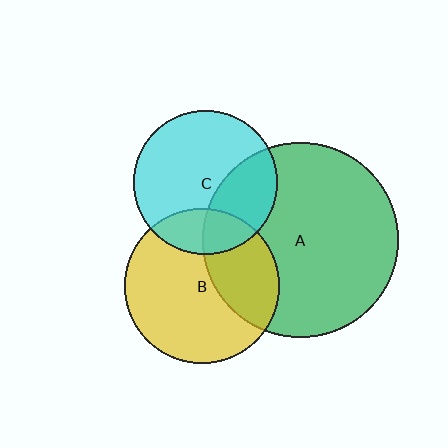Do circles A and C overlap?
Yes.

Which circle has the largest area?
Circle A (green).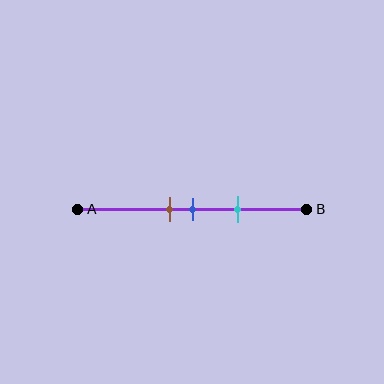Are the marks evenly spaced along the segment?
Yes, the marks are approximately evenly spaced.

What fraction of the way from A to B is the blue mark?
The blue mark is approximately 50% (0.5) of the way from A to B.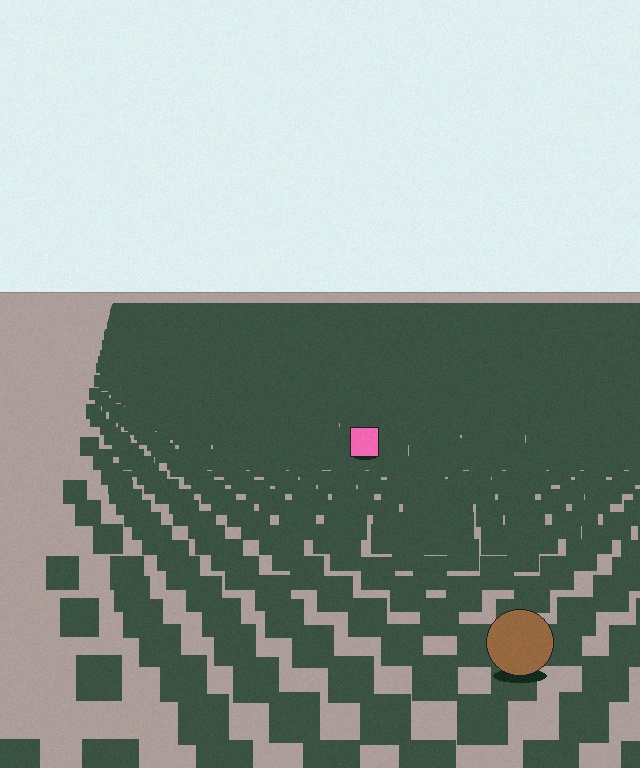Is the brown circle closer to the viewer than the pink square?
Yes. The brown circle is closer — you can tell from the texture gradient: the ground texture is coarser near it.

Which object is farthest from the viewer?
The pink square is farthest from the viewer. It appears smaller and the ground texture around it is denser.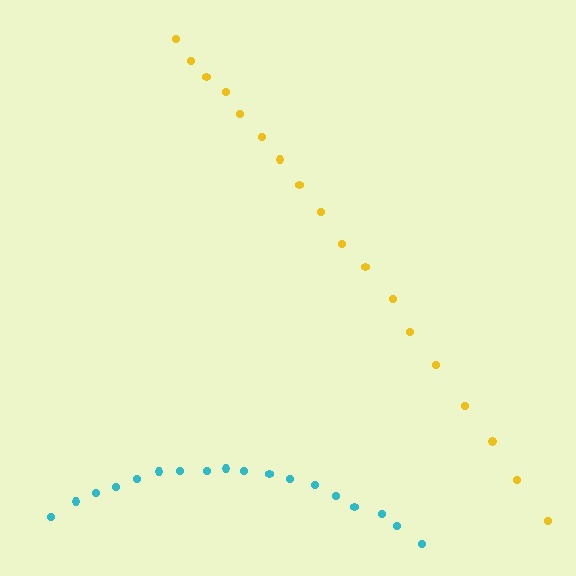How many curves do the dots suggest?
There are 2 distinct paths.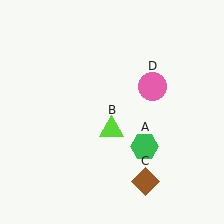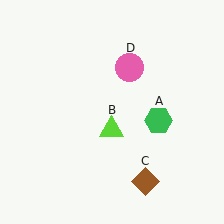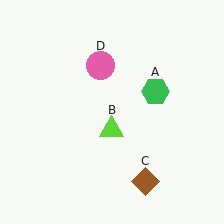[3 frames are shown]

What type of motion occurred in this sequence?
The green hexagon (object A), pink circle (object D) rotated counterclockwise around the center of the scene.